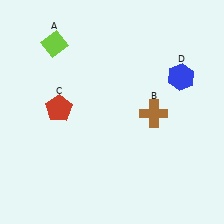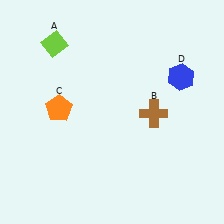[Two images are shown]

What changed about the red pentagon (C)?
In Image 1, C is red. In Image 2, it changed to orange.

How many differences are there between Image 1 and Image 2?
There is 1 difference between the two images.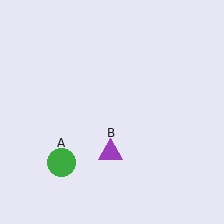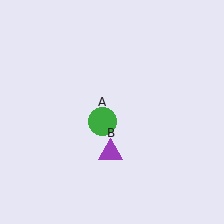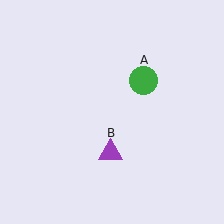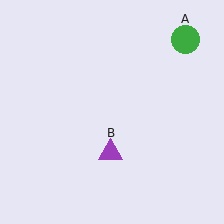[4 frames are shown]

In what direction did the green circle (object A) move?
The green circle (object A) moved up and to the right.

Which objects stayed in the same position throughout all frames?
Purple triangle (object B) remained stationary.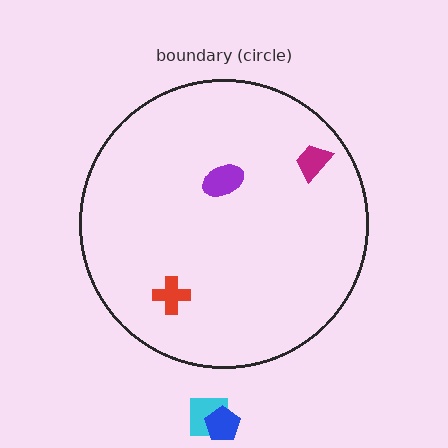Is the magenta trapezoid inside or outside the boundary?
Inside.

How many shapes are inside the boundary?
3 inside, 2 outside.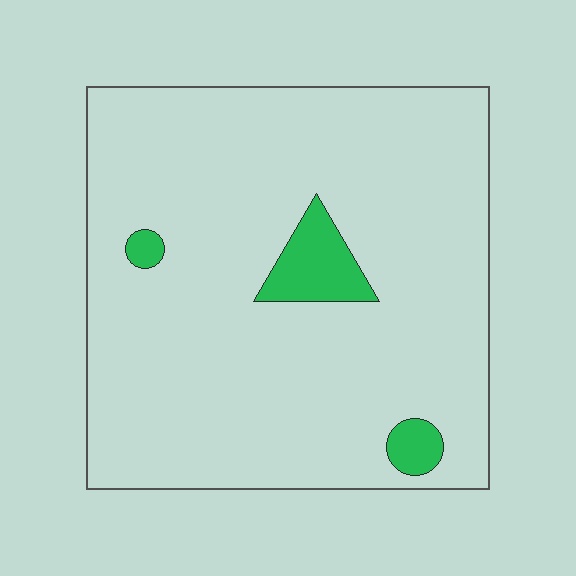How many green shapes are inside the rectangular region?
3.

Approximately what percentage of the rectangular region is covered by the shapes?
Approximately 5%.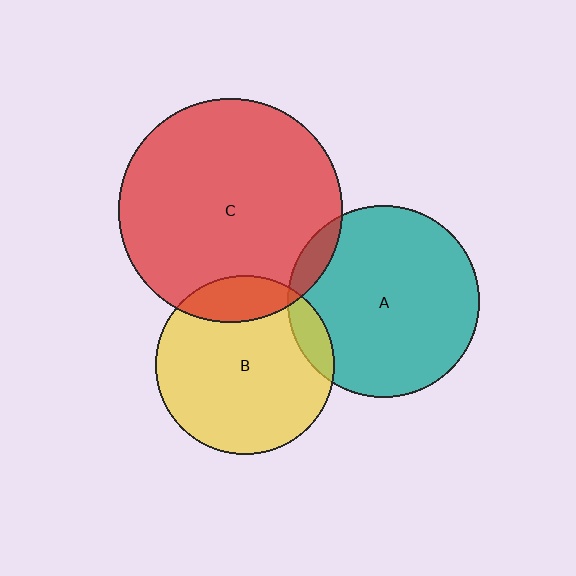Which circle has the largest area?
Circle C (red).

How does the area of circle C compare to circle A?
Approximately 1.4 times.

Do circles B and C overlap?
Yes.